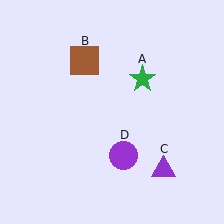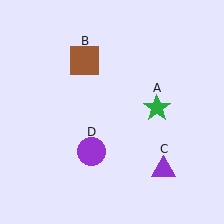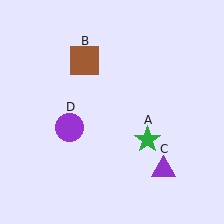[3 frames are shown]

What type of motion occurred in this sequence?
The green star (object A), purple circle (object D) rotated clockwise around the center of the scene.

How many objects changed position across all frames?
2 objects changed position: green star (object A), purple circle (object D).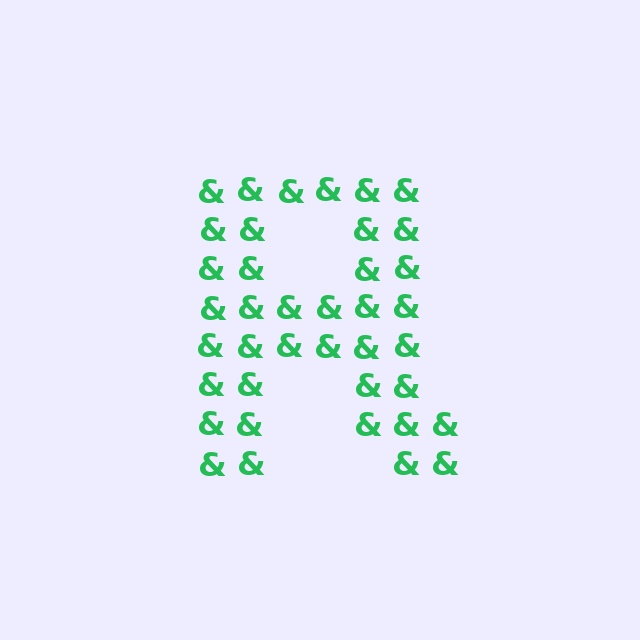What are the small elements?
The small elements are ampersands.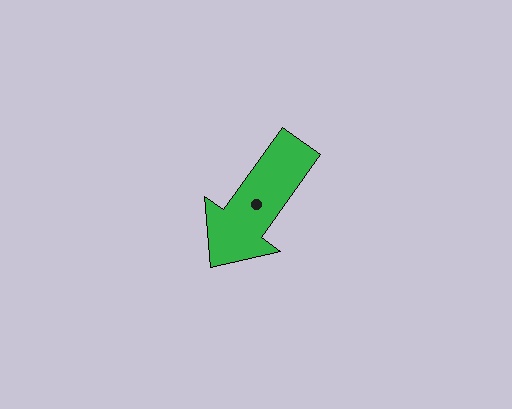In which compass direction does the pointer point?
Southwest.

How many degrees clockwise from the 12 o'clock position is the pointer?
Approximately 216 degrees.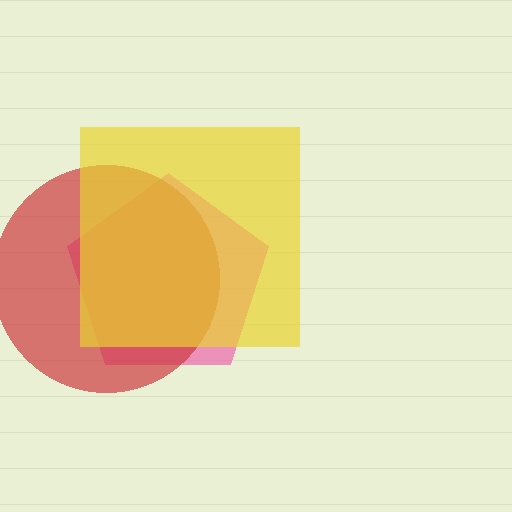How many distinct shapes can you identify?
There are 3 distinct shapes: a pink pentagon, a red circle, a yellow square.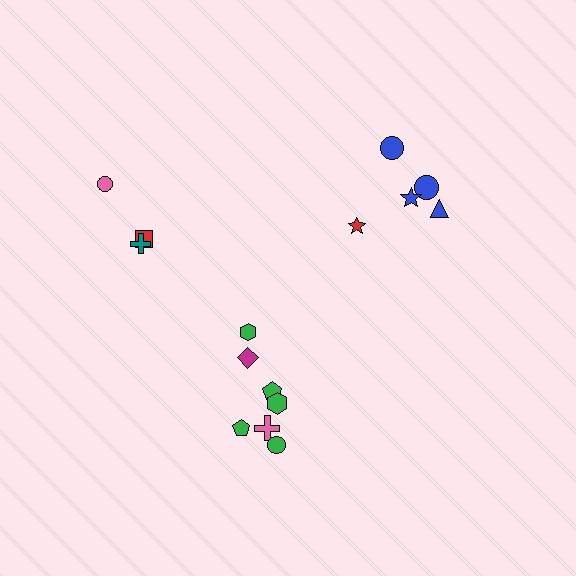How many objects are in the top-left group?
There are 3 objects.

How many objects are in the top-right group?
There are 5 objects.